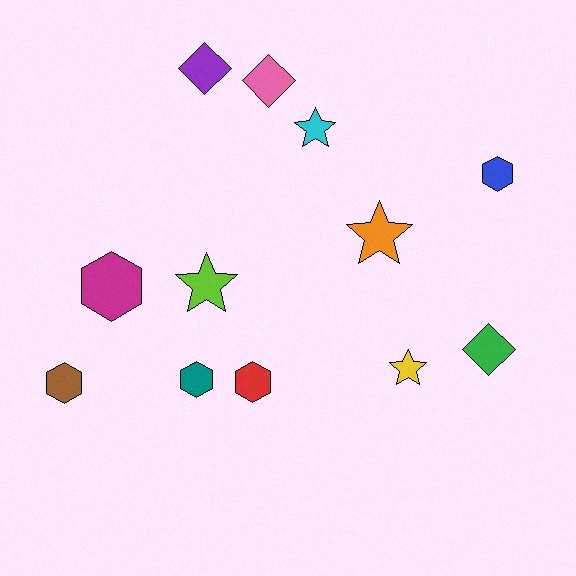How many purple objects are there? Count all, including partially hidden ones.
There is 1 purple object.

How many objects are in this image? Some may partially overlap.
There are 12 objects.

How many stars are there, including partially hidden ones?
There are 4 stars.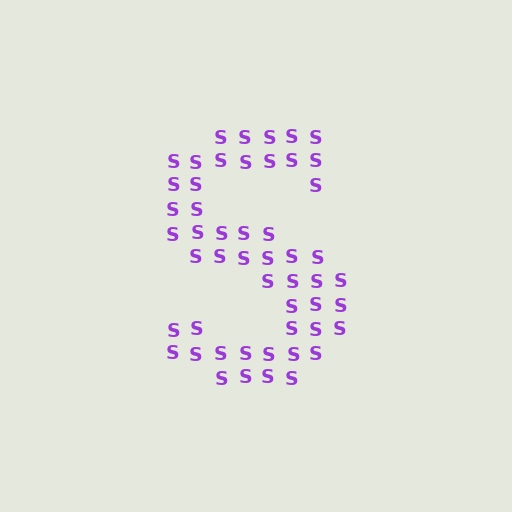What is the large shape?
The large shape is the letter S.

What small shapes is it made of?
It is made of small letter S's.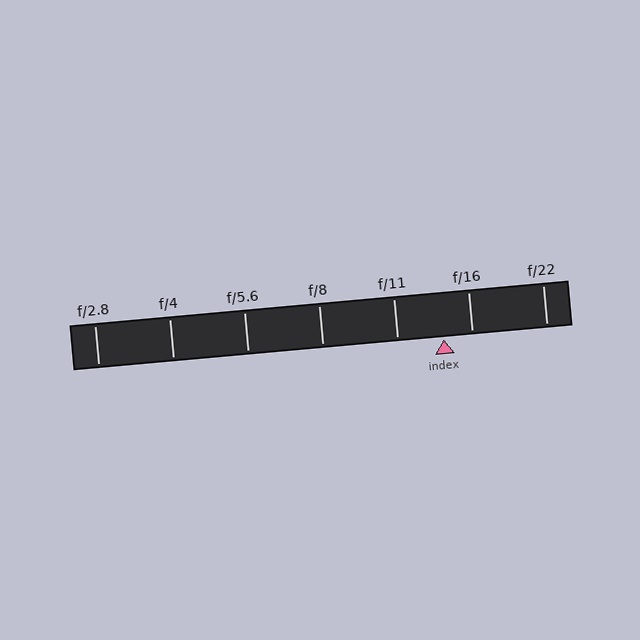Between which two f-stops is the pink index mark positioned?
The index mark is between f/11 and f/16.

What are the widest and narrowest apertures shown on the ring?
The widest aperture shown is f/2.8 and the narrowest is f/22.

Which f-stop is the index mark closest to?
The index mark is closest to f/16.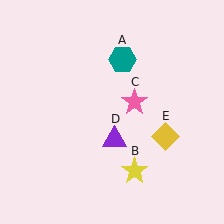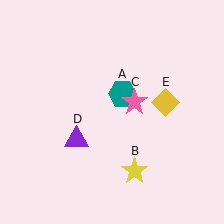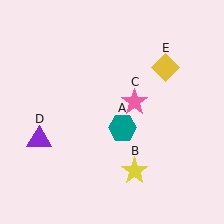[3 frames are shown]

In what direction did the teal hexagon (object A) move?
The teal hexagon (object A) moved down.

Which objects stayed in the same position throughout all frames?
Yellow star (object B) and pink star (object C) remained stationary.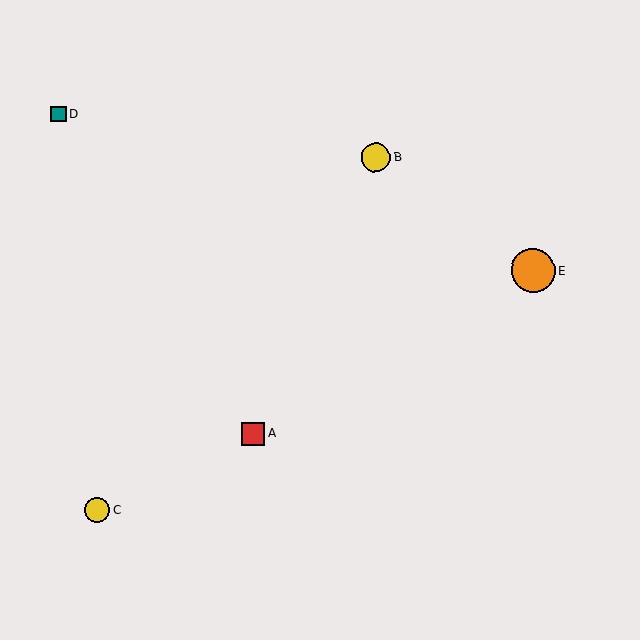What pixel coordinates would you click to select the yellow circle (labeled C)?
Click at (97, 510) to select the yellow circle C.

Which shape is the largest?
The orange circle (labeled E) is the largest.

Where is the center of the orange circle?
The center of the orange circle is at (533, 271).